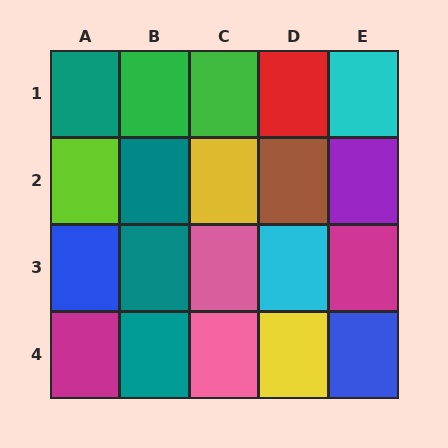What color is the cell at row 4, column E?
Blue.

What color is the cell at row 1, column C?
Green.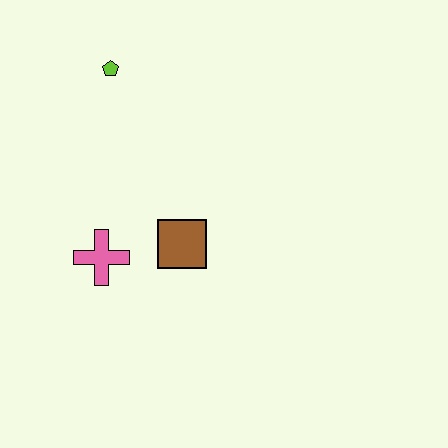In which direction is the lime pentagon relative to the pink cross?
The lime pentagon is above the pink cross.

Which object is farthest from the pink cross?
The lime pentagon is farthest from the pink cross.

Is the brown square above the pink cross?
Yes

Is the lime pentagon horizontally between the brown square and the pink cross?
Yes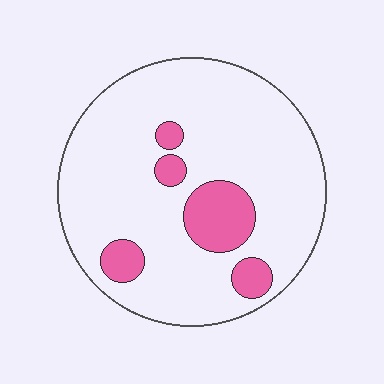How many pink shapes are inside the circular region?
5.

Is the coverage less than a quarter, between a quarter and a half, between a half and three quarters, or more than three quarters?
Less than a quarter.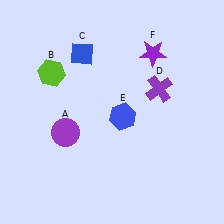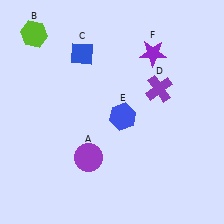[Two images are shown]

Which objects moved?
The objects that moved are: the purple circle (A), the lime hexagon (B).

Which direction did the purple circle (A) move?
The purple circle (A) moved down.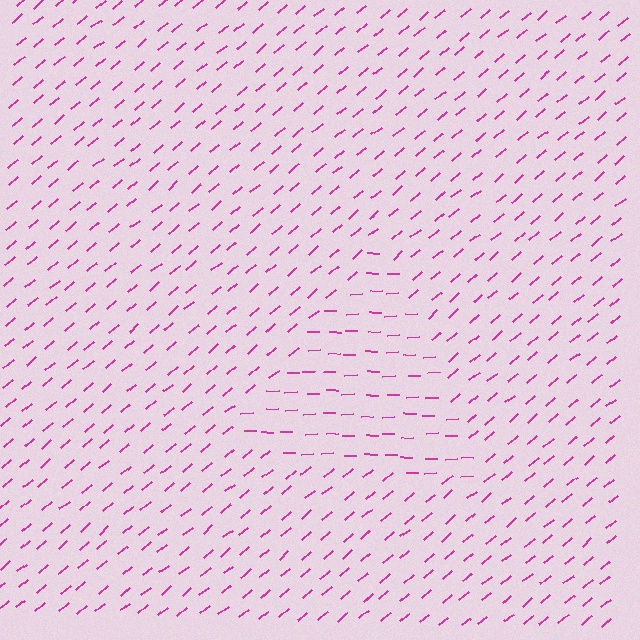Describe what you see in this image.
The image is filled with small magenta line segments. A triangle region in the image has lines oriented differently from the surrounding lines, creating a visible texture boundary.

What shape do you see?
I see a triangle.